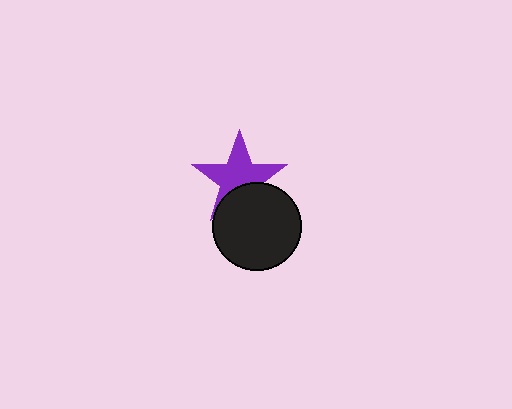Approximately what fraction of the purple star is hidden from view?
Roughly 32% of the purple star is hidden behind the black circle.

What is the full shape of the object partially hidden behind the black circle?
The partially hidden object is a purple star.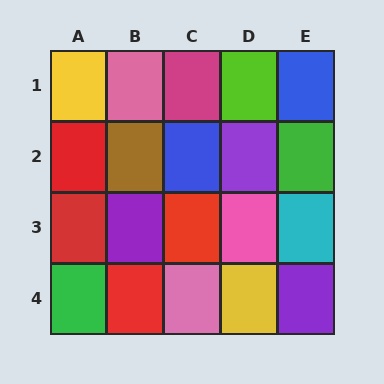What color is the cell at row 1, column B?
Pink.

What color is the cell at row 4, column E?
Purple.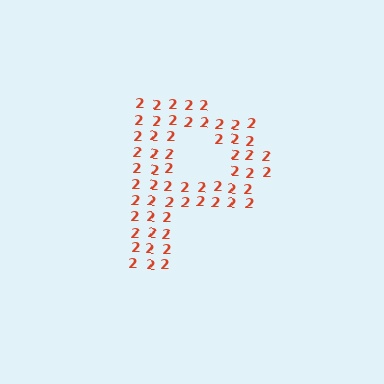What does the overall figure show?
The overall figure shows the letter P.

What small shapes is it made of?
It is made of small digit 2's.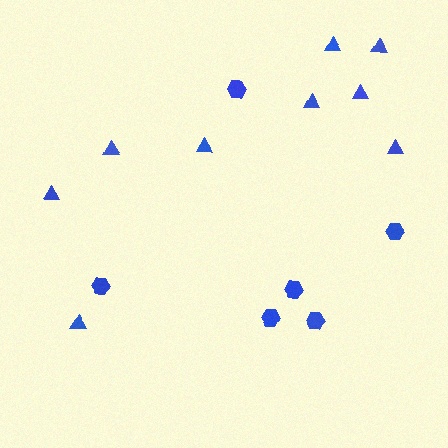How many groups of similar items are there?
There are 2 groups: one group of triangles (9) and one group of hexagons (6).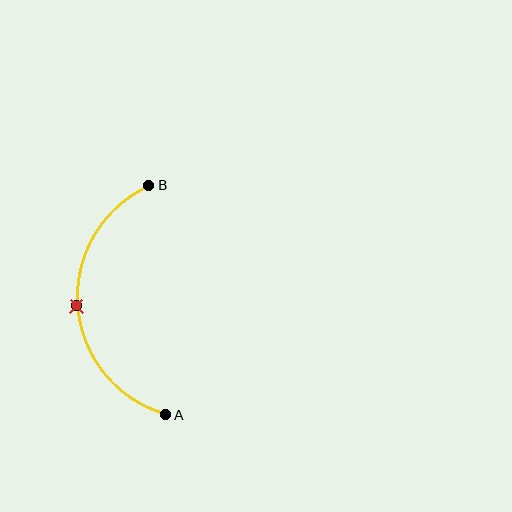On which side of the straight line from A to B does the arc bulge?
The arc bulges to the left of the straight line connecting A and B.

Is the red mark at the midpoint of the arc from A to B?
Yes. The red mark lies on the arc at equal arc-length from both A and B — it is the arc midpoint.